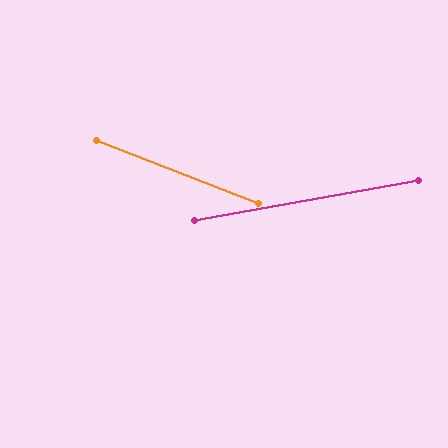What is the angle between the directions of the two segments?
Approximately 31 degrees.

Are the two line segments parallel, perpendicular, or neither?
Neither parallel nor perpendicular — they differ by about 31°.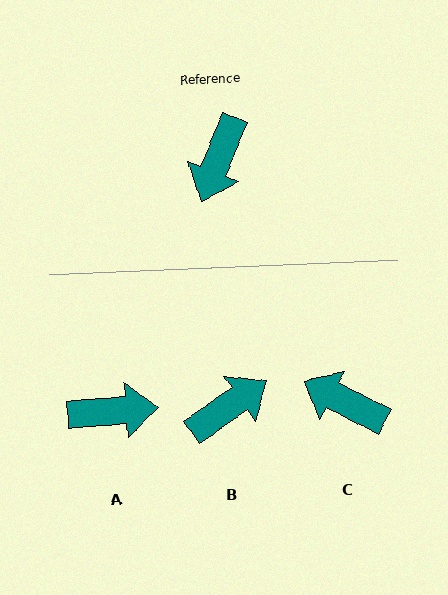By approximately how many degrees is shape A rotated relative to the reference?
Approximately 116 degrees counter-clockwise.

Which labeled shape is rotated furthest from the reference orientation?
B, about 147 degrees away.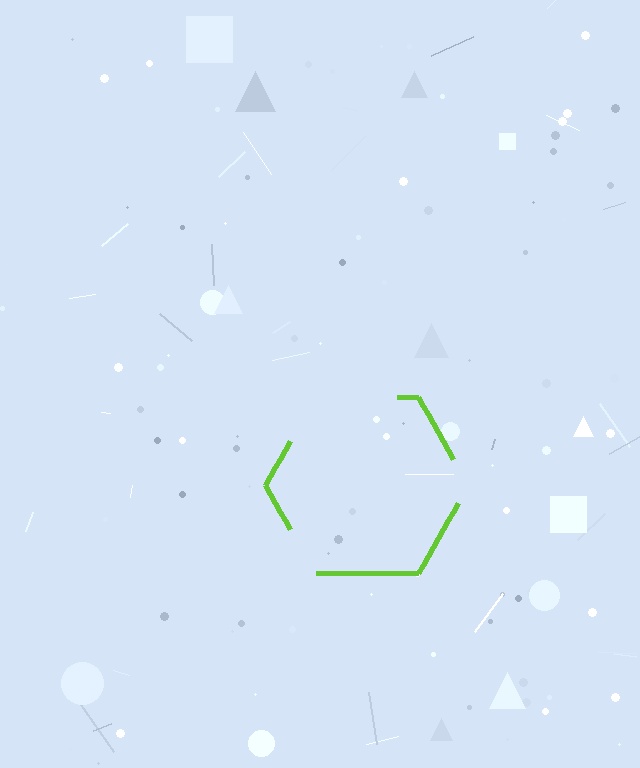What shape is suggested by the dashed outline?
The dashed outline suggests a hexagon.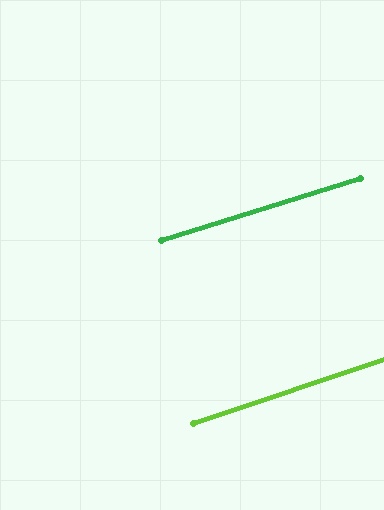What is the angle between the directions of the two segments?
Approximately 1 degree.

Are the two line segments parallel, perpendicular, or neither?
Parallel — their directions differ by only 0.9°.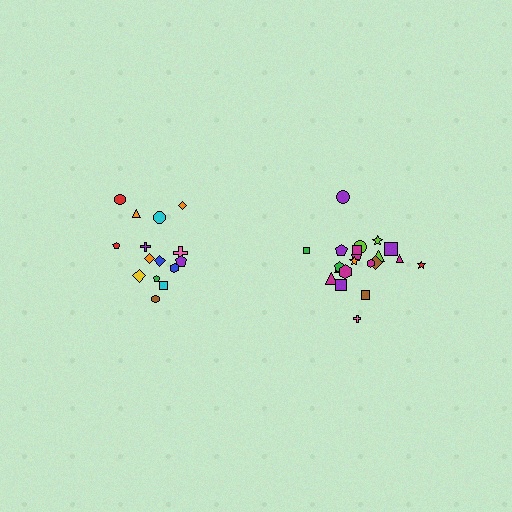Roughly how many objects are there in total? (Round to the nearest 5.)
Roughly 35 objects in total.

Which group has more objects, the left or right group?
The right group.